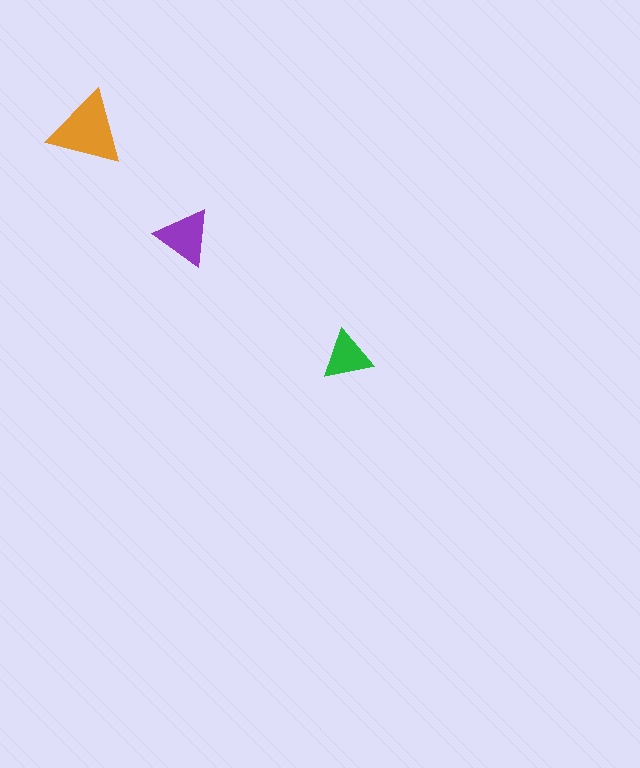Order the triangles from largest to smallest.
the orange one, the purple one, the green one.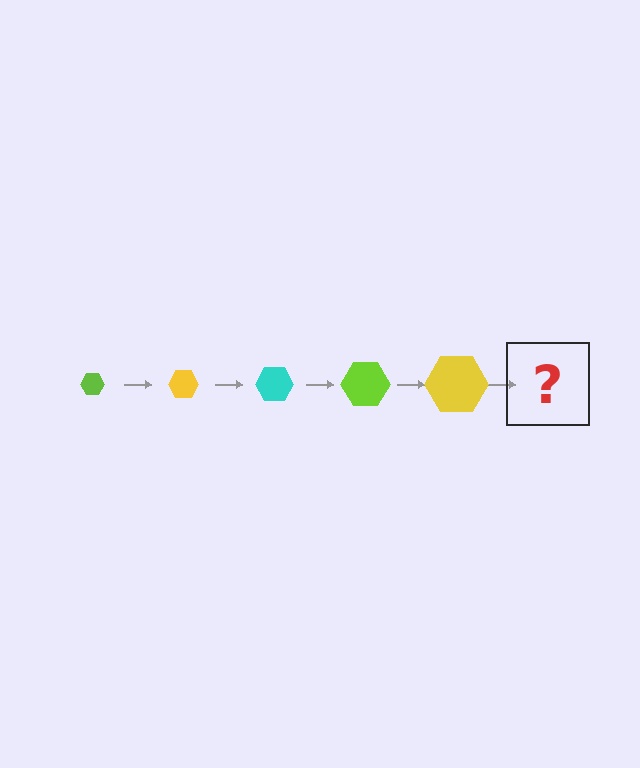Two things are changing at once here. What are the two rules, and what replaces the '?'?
The two rules are that the hexagon grows larger each step and the color cycles through lime, yellow, and cyan. The '?' should be a cyan hexagon, larger than the previous one.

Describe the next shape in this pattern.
It should be a cyan hexagon, larger than the previous one.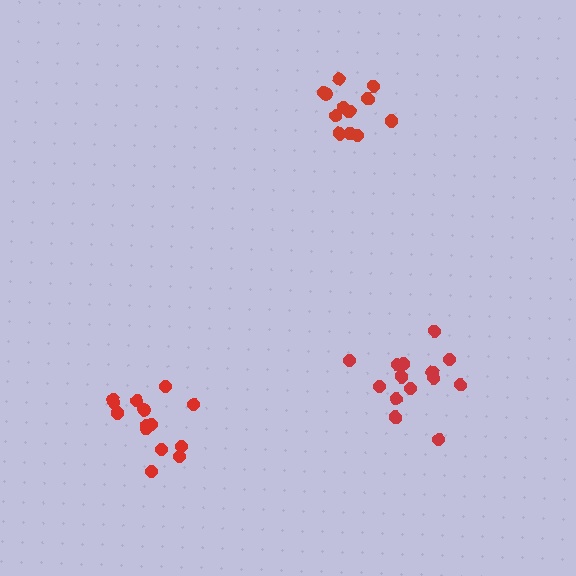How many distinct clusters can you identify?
There are 3 distinct clusters.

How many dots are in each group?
Group 1: 14 dots, Group 2: 12 dots, Group 3: 14 dots (40 total).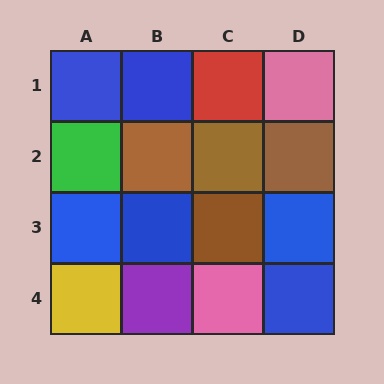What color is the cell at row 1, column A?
Blue.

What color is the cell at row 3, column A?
Blue.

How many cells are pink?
2 cells are pink.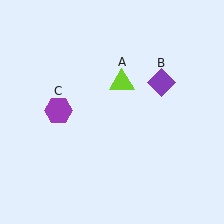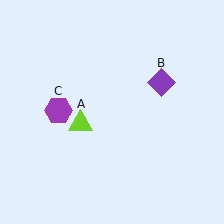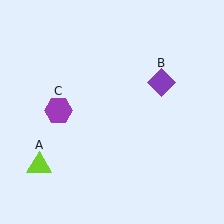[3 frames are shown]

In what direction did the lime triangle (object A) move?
The lime triangle (object A) moved down and to the left.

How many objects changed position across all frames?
1 object changed position: lime triangle (object A).